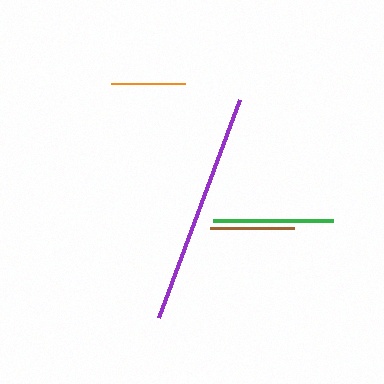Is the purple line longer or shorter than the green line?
The purple line is longer than the green line.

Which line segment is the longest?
The purple line is the longest at approximately 233 pixels.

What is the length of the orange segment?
The orange segment is approximately 74 pixels long.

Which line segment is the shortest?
The orange line is the shortest at approximately 74 pixels.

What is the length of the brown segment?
The brown segment is approximately 84 pixels long.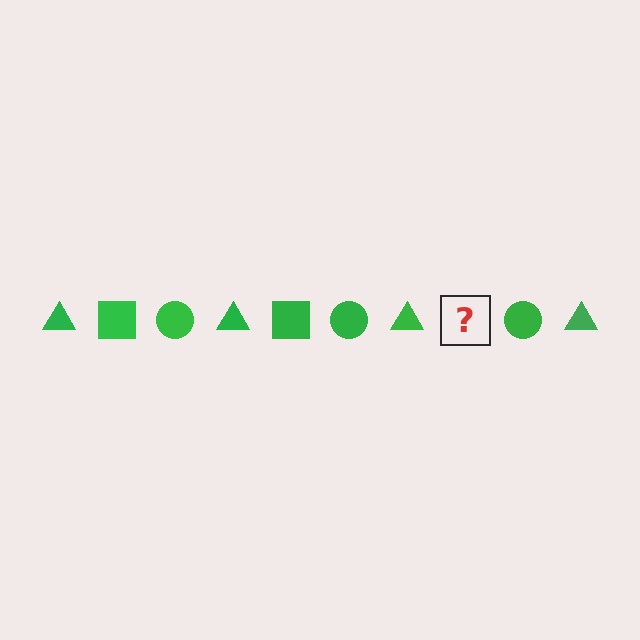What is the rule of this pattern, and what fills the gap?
The rule is that the pattern cycles through triangle, square, circle shapes in green. The gap should be filled with a green square.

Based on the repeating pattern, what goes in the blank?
The blank should be a green square.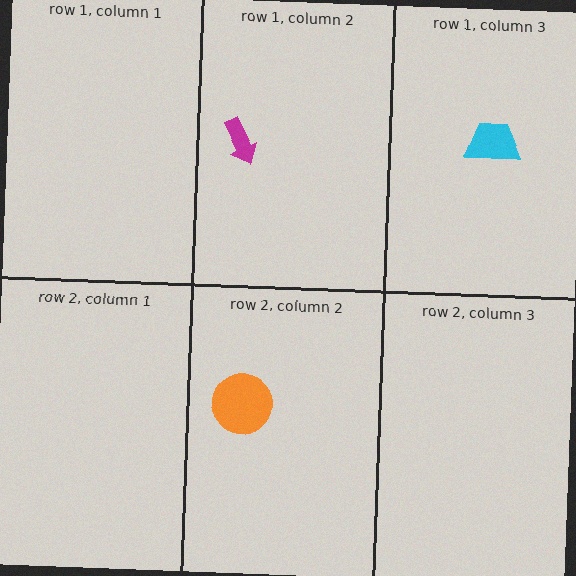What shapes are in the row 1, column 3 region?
The cyan trapezoid.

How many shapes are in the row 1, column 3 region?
1.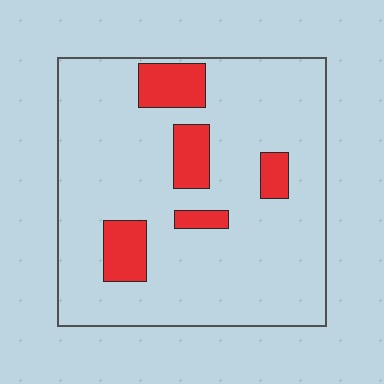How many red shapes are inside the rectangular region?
5.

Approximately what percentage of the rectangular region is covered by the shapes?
Approximately 15%.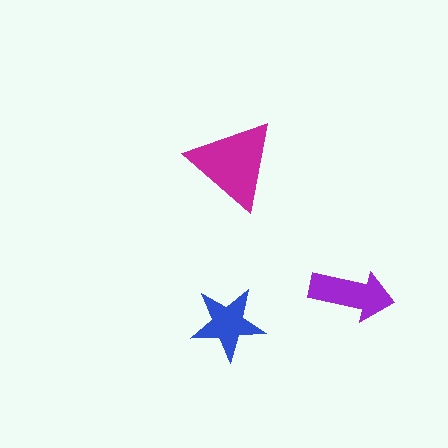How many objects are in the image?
There are 3 objects in the image.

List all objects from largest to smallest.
The magenta triangle, the purple arrow, the blue star.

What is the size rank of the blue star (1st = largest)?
3rd.